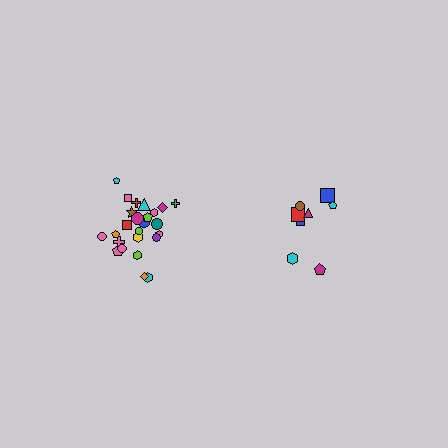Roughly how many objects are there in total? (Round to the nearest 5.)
Roughly 35 objects in total.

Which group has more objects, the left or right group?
The left group.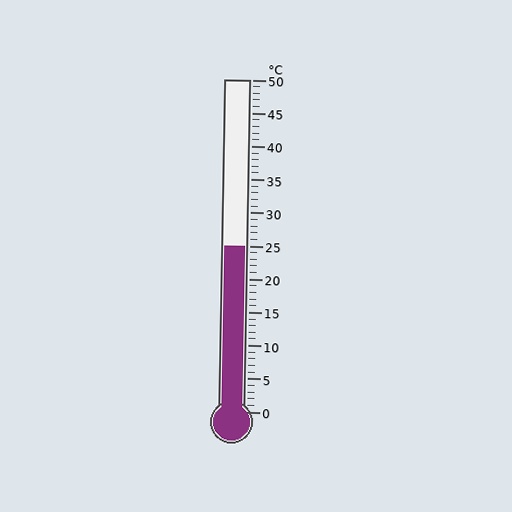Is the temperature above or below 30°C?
The temperature is below 30°C.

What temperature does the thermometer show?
The thermometer shows approximately 25°C.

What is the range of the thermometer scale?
The thermometer scale ranges from 0°C to 50°C.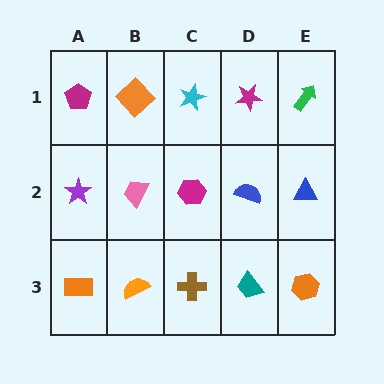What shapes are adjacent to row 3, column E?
A blue triangle (row 2, column E), a teal trapezoid (row 3, column D).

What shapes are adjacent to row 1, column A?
A purple star (row 2, column A), an orange diamond (row 1, column B).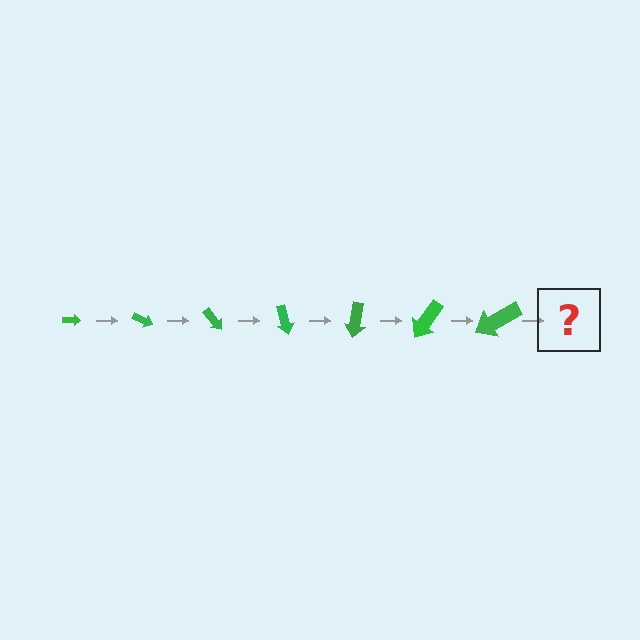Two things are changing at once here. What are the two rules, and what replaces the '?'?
The two rules are that the arrow grows larger each step and it rotates 25 degrees each step. The '?' should be an arrow, larger than the previous one and rotated 175 degrees from the start.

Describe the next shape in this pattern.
It should be an arrow, larger than the previous one and rotated 175 degrees from the start.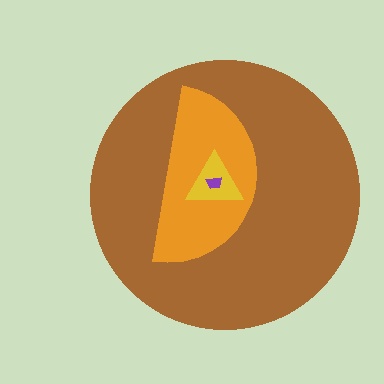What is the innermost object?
The purple trapezoid.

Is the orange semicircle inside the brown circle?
Yes.